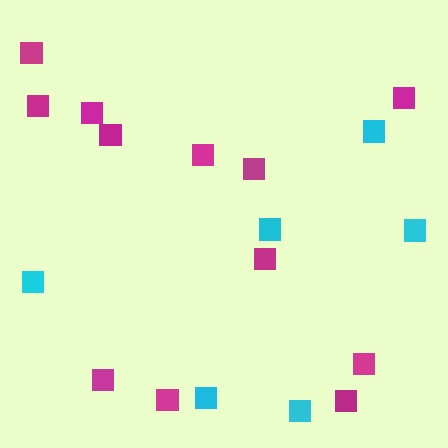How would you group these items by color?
There are 2 groups: one group of magenta squares (12) and one group of cyan squares (6).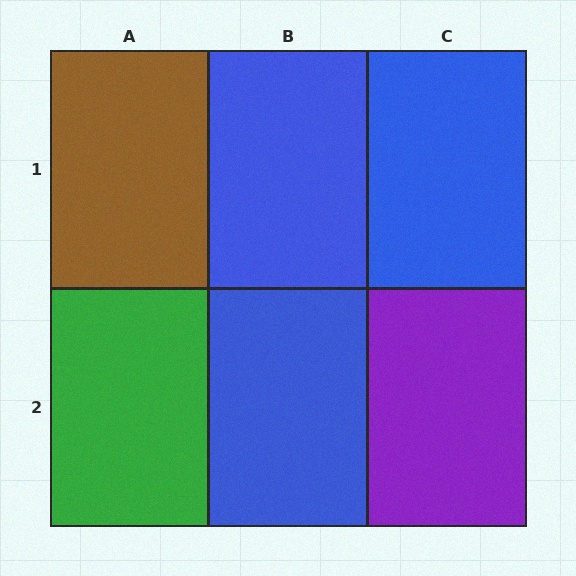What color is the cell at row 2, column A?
Green.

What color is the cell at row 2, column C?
Purple.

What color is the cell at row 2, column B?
Blue.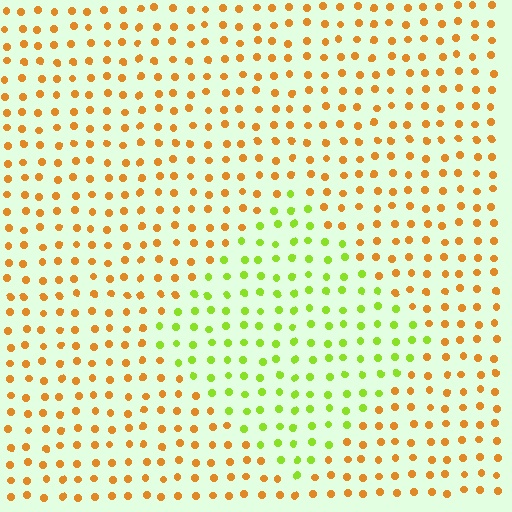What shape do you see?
I see a diamond.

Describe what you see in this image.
The image is filled with small orange elements in a uniform arrangement. A diamond-shaped region is visible where the elements are tinted to a slightly different hue, forming a subtle color boundary.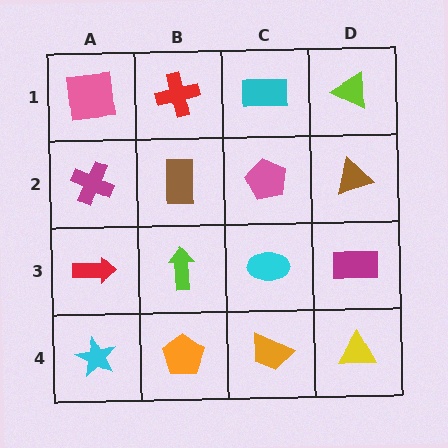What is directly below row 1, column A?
A magenta cross.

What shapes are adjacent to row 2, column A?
A pink square (row 1, column A), a red arrow (row 3, column A), a brown rectangle (row 2, column B).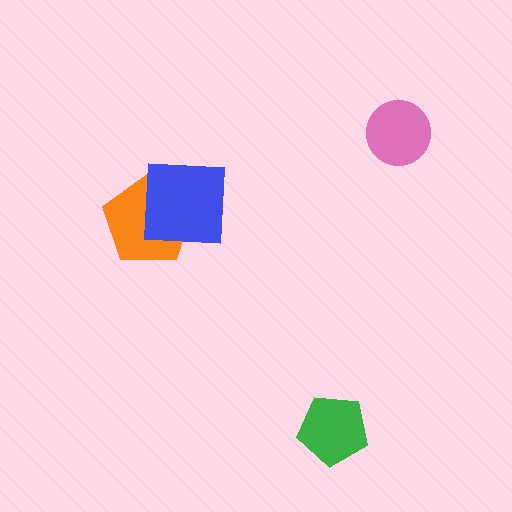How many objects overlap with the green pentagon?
0 objects overlap with the green pentagon.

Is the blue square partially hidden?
No, no other shape covers it.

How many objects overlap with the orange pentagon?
1 object overlaps with the orange pentagon.